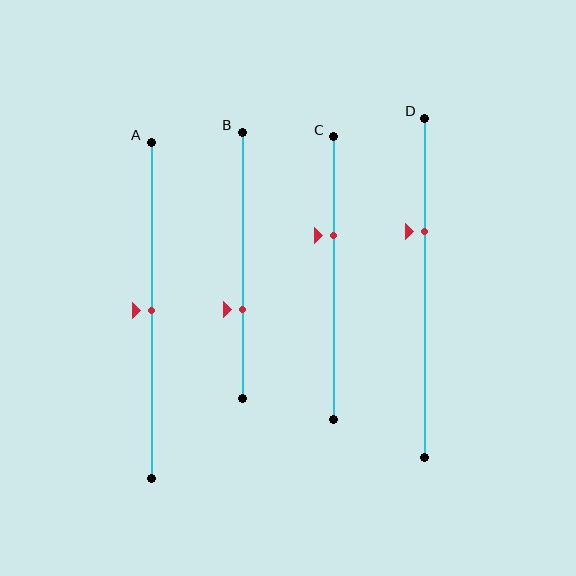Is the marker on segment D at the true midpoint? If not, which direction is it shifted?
No, the marker on segment D is shifted upward by about 16% of the segment length.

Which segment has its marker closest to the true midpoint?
Segment A has its marker closest to the true midpoint.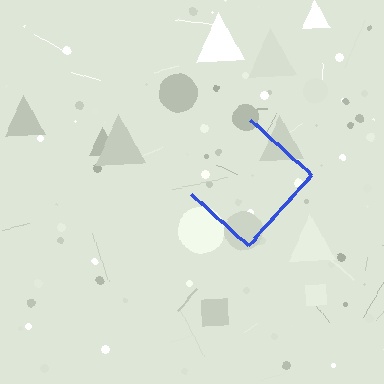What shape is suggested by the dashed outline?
The dashed outline suggests a diamond.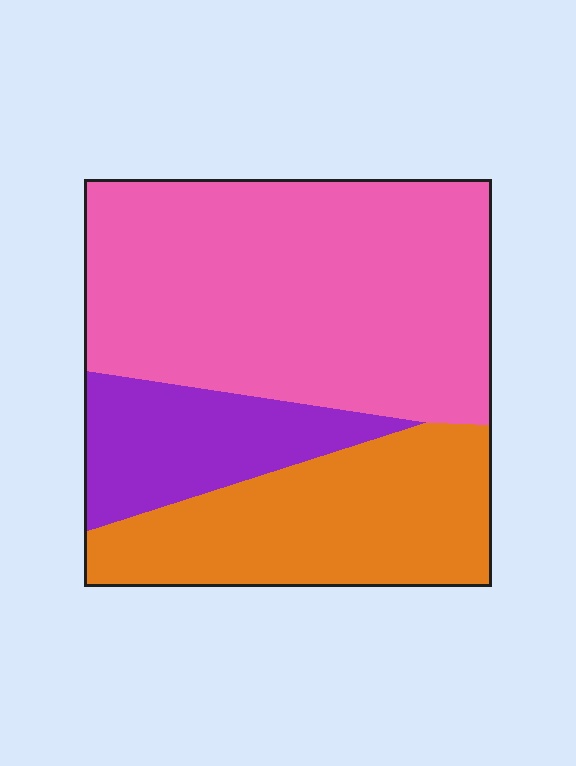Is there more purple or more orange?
Orange.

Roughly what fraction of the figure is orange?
Orange takes up about one quarter (1/4) of the figure.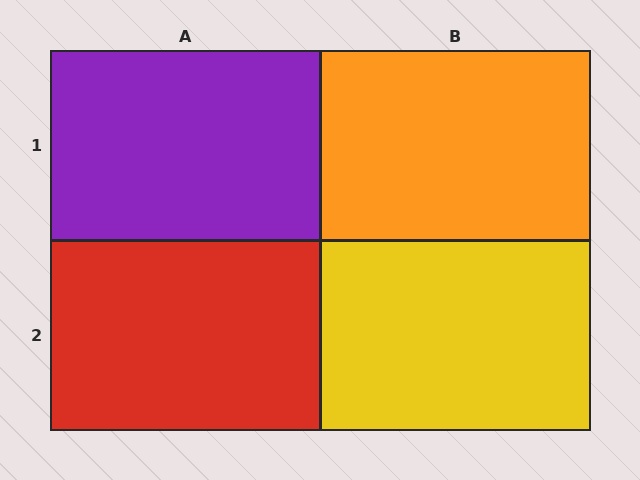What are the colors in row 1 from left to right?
Purple, orange.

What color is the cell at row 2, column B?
Yellow.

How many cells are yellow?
1 cell is yellow.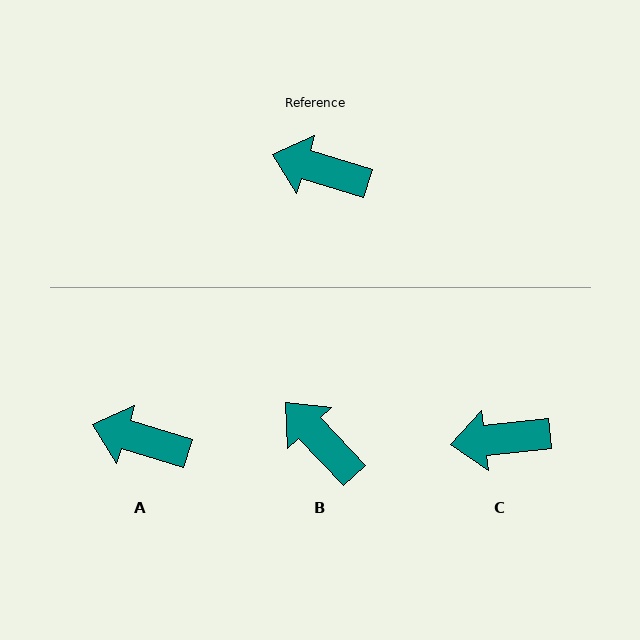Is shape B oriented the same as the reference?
No, it is off by about 30 degrees.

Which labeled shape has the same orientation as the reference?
A.